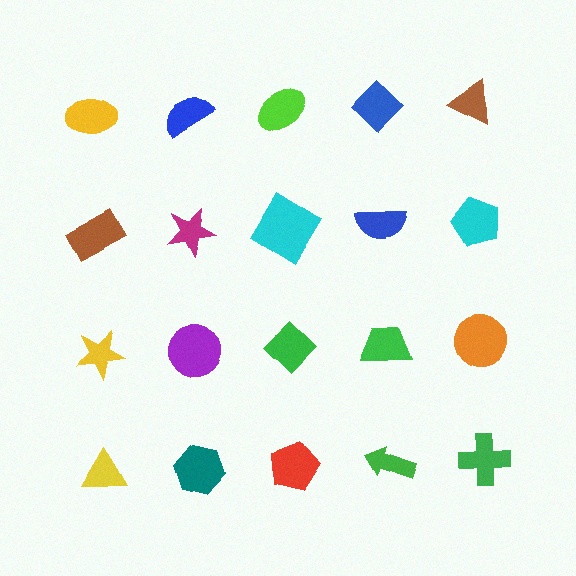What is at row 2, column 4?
A blue semicircle.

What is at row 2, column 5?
A cyan pentagon.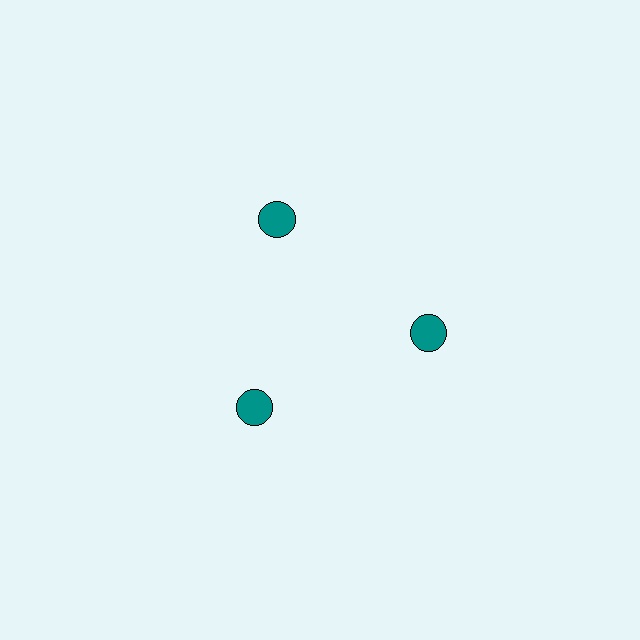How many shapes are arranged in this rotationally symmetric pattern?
There are 3 shapes, arranged in 3 groups of 1.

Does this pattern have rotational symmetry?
Yes, this pattern has 3-fold rotational symmetry. It looks the same after rotating 120 degrees around the center.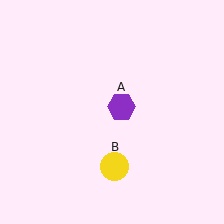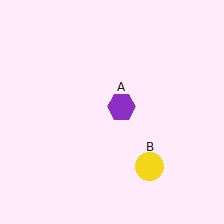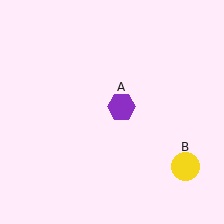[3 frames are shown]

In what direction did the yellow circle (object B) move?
The yellow circle (object B) moved right.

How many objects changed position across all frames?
1 object changed position: yellow circle (object B).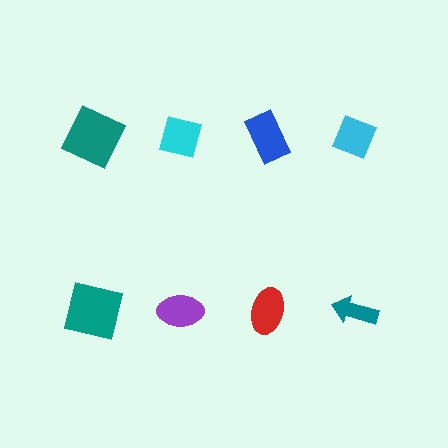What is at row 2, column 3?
A red ellipse.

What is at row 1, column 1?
A teal square.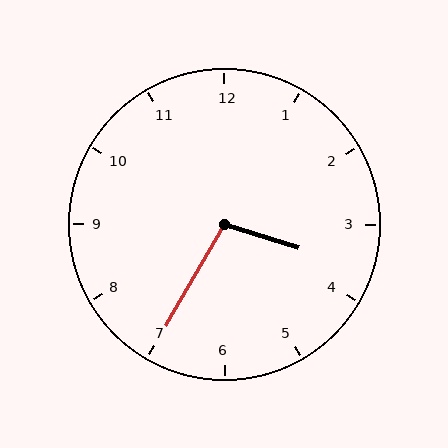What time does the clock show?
3:35.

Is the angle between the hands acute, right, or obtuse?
It is obtuse.